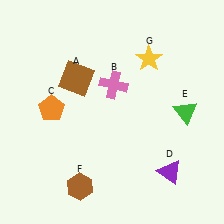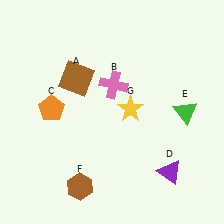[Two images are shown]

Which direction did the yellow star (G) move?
The yellow star (G) moved down.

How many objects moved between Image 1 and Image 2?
1 object moved between the two images.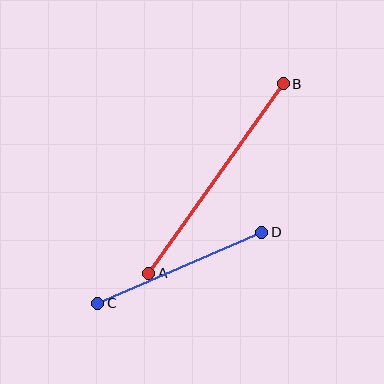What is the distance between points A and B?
The distance is approximately 232 pixels.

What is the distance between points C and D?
The distance is approximately 179 pixels.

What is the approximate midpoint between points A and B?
The midpoint is at approximately (216, 178) pixels.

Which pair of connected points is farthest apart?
Points A and B are farthest apart.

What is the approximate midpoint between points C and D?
The midpoint is at approximately (180, 268) pixels.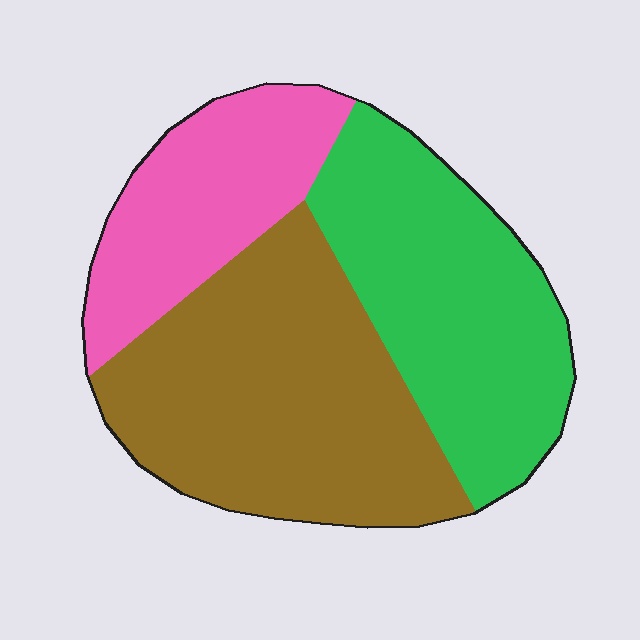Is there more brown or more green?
Brown.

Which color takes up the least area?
Pink, at roughly 25%.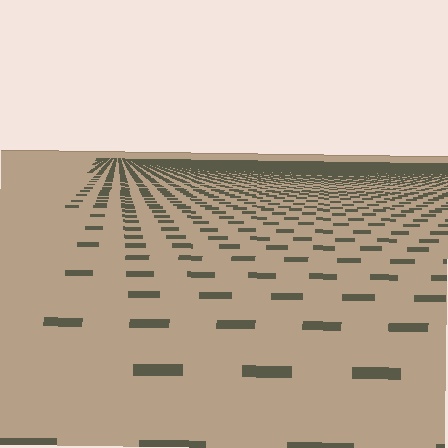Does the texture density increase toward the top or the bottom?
Density increases toward the top.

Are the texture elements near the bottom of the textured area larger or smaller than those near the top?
Larger. Near the bottom, elements are closer to the viewer and appear at a bigger on-screen size.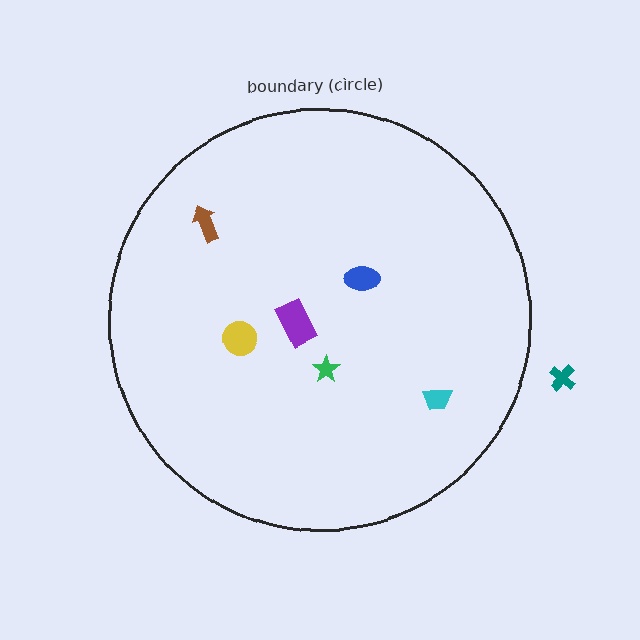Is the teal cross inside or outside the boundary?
Outside.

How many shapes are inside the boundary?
6 inside, 1 outside.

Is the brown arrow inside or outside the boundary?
Inside.